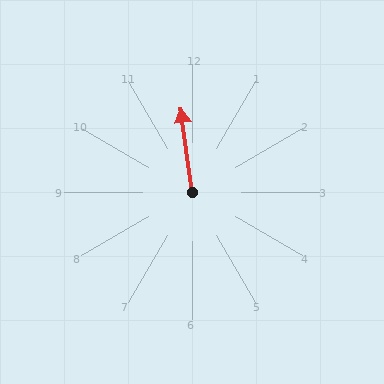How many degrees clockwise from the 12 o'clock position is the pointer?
Approximately 353 degrees.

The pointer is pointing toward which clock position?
Roughly 12 o'clock.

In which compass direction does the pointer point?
North.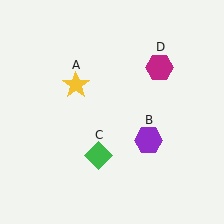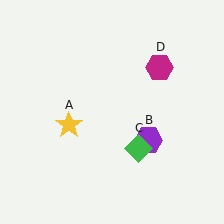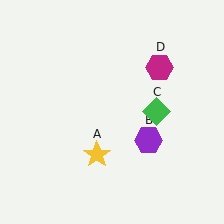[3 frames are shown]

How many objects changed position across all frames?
2 objects changed position: yellow star (object A), green diamond (object C).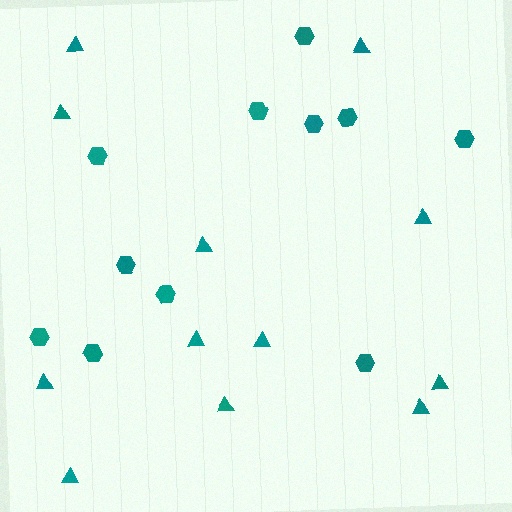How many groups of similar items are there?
There are 2 groups: one group of hexagons (11) and one group of triangles (12).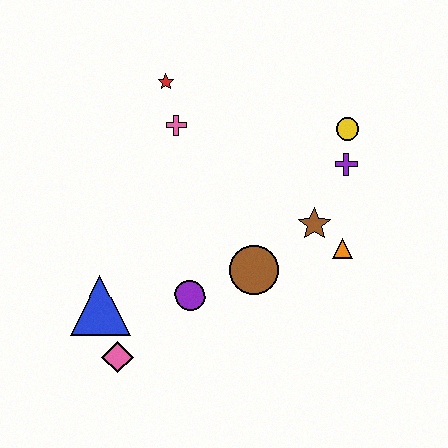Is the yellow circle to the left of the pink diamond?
No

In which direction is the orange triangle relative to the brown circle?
The orange triangle is to the right of the brown circle.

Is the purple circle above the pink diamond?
Yes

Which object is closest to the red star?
The pink cross is closest to the red star.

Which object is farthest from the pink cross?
The pink diamond is farthest from the pink cross.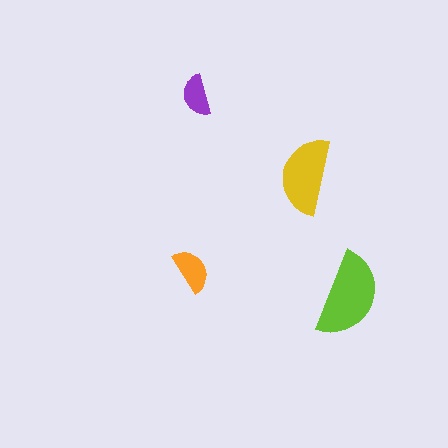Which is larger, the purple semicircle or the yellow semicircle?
The yellow one.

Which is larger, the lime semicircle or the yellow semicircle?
The lime one.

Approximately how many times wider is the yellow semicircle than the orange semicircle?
About 1.5 times wider.